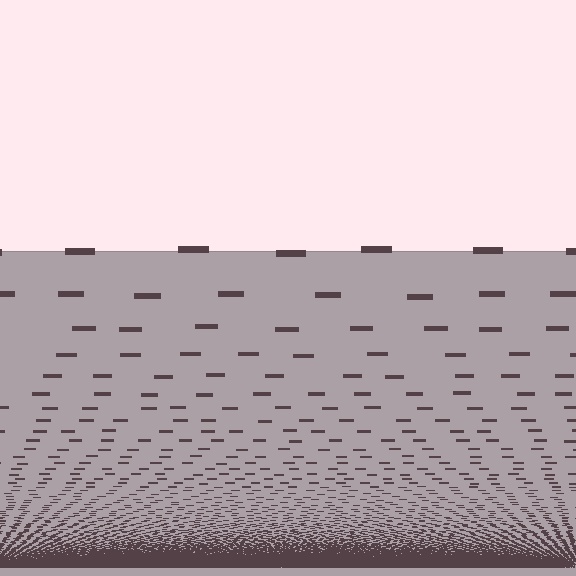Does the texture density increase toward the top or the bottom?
Density increases toward the bottom.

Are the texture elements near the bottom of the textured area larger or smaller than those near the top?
Smaller. The gradient is inverted — elements near the bottom are smaller and denser.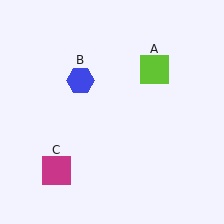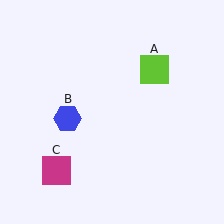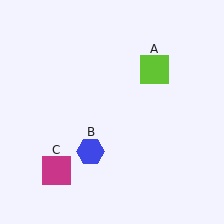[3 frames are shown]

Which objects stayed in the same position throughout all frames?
Lime square (object A) and magenta square (object C) remained stationary.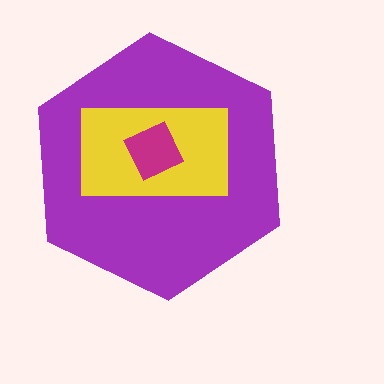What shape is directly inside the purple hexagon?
The yellow rectangle.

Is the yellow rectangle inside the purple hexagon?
Yes.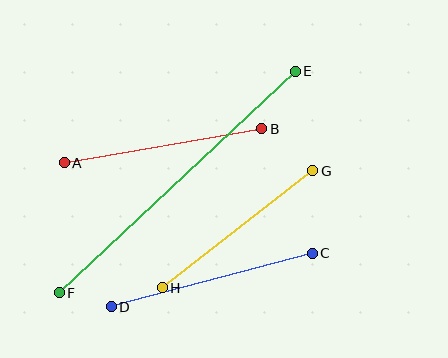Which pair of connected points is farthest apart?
Points E and F are farthest apart.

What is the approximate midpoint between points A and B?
The midpoint is at approximately (163, 146) pixels.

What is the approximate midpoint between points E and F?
The midpoint is at approximately (177, 182) pixels.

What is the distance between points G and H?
The distance is approximately 191 pixels.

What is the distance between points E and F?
The distance is approximately 324 pixels.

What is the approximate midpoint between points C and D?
The midpoint is at approximately (212, 280) pixels.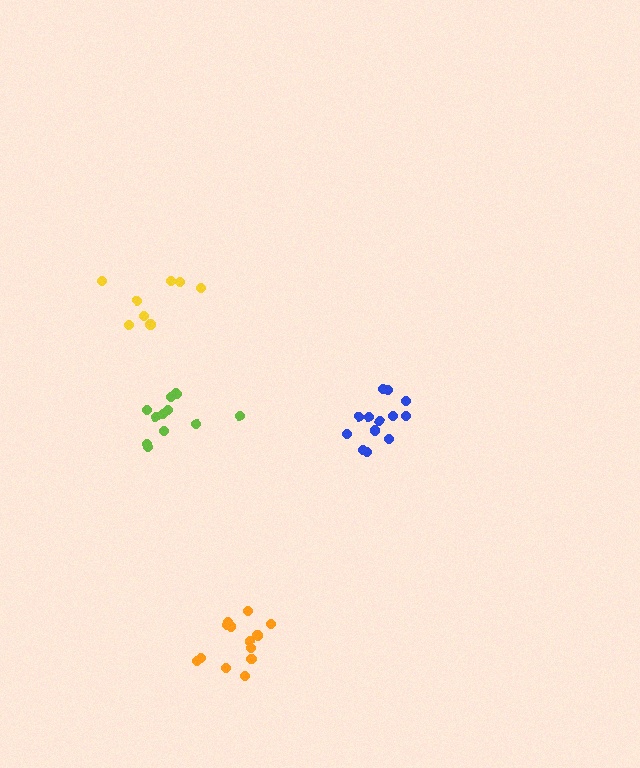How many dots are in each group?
Group 1: 14 dots, Group 2: 12 dots, Group 3: 13 dots, Group 4: 8 dots (47 total).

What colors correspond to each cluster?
The clusters are colored: orange, lime, blue, yellow.